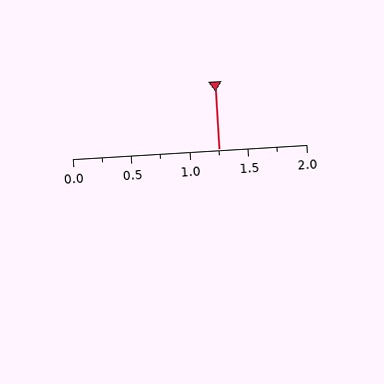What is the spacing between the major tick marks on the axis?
The major ticks are spaced 0.5 apart.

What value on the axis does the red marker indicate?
The marker indicates approximately 1.25.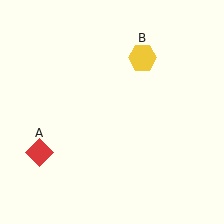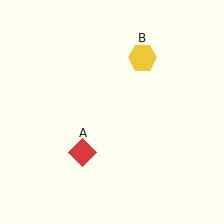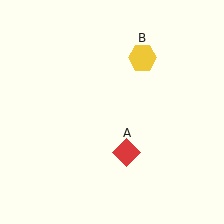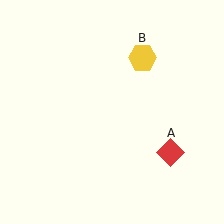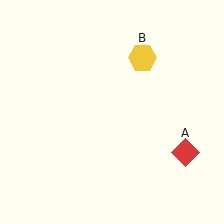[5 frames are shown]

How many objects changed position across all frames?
1 object changed position: red diamond (object A).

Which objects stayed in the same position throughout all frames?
Yellow hexagon (object B) remained stationary.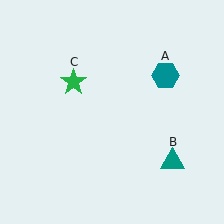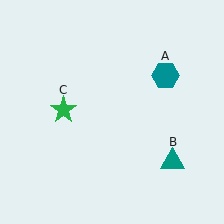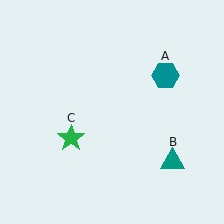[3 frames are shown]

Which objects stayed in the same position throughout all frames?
Teal hexagon (object A) and teal triangle (object B) remained stationary.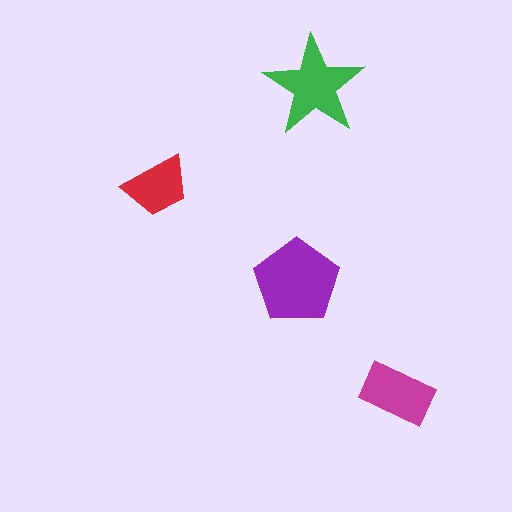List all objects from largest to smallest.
The purple pentagon, the green star, the magenta rectangle, the red trapezoid.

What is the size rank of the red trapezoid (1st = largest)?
4th.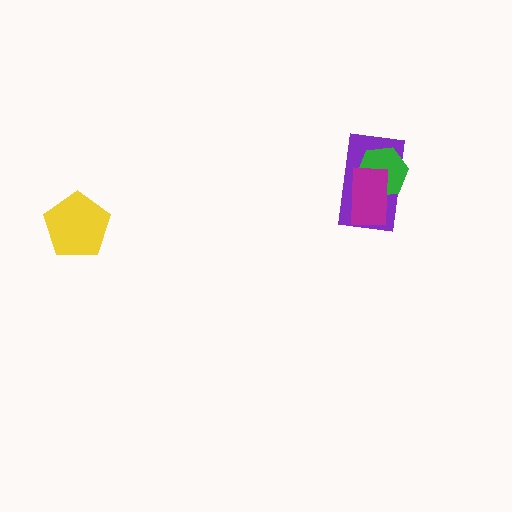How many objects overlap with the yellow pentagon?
0 objects overlap with the yellow pentagon.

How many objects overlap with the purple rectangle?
2 objects overlap with the purple rectangle.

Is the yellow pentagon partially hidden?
No, no other shape covers it.